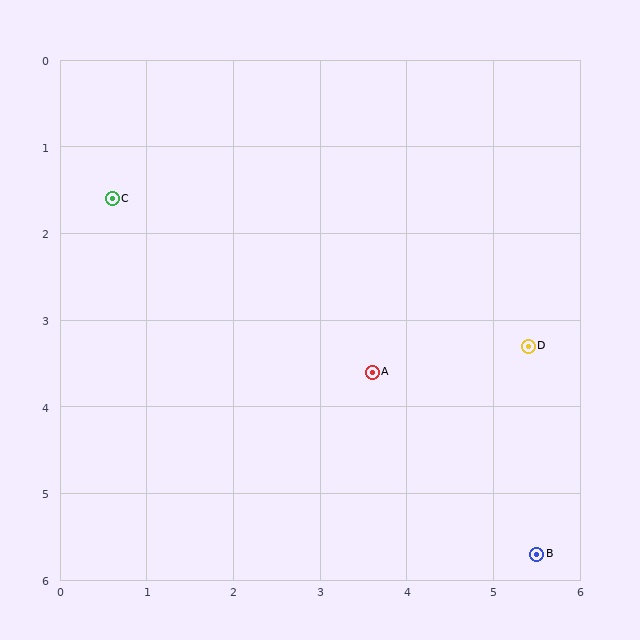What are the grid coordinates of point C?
Point C is at approximately (0.6, 1.6).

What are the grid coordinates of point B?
Point B is at approximately (5.5, 5.7).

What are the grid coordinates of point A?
Point A is at approximately (3.6, 3.6).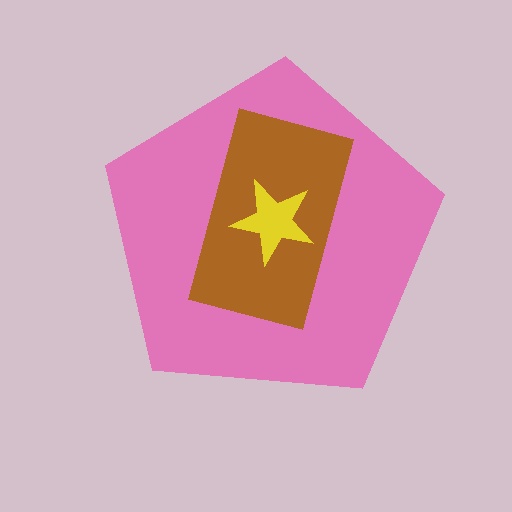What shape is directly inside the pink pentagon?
The brown rectangle.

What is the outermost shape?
The pink pentagon.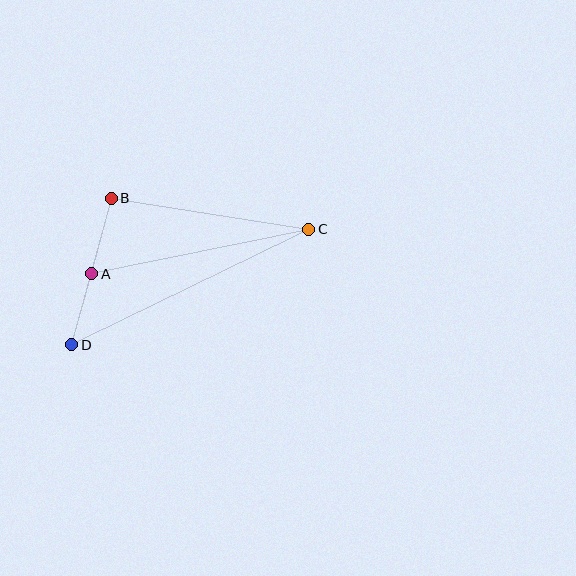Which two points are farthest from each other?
Points C and D are farthest from each other.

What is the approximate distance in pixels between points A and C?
The distance between A and C is approximately 221 pixels.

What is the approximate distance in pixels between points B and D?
The distance between B and D is approximately 152 pixels.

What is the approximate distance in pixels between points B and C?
The distance between B and C is approximately 200 pixels.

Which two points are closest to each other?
Points A and D are closest to each other.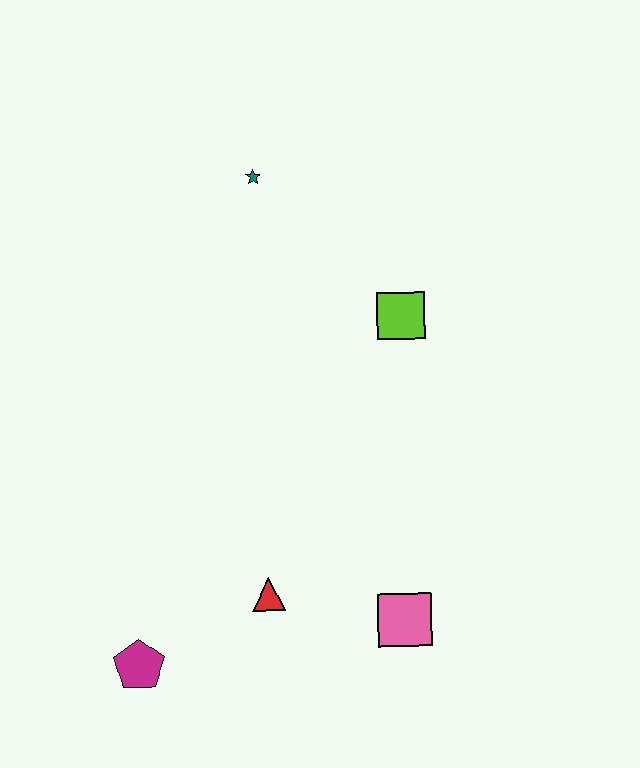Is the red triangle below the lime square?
Yes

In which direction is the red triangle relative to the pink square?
The red triangle is to the left of the pink square.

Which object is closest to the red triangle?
The pink square is closest to the red triangle.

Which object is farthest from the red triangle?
The teal star is farthest from the red triangle.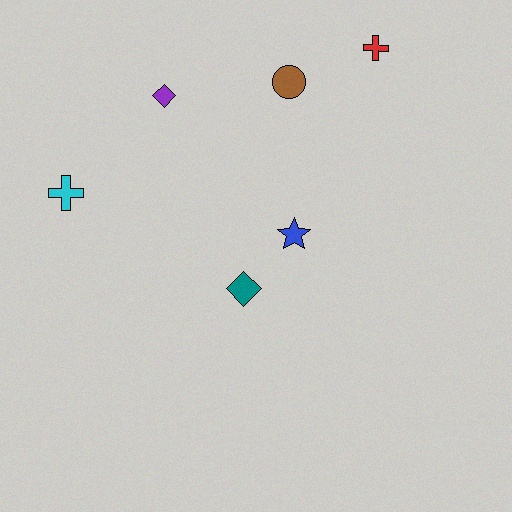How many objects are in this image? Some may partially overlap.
There are 6 objects.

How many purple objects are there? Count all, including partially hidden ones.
There is 1 purple object.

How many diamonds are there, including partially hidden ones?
There are 2 diamonds.